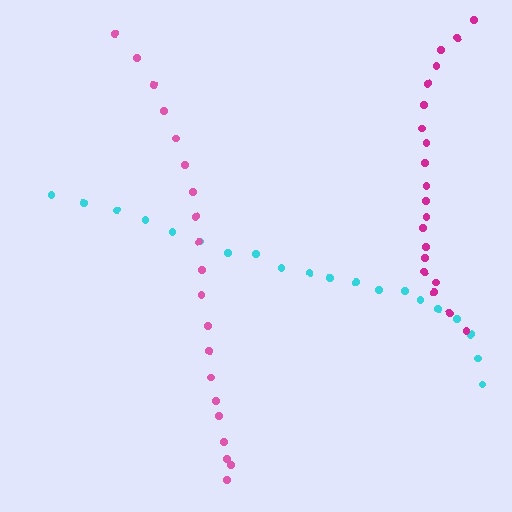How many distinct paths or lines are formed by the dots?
There are 3 distinct paths.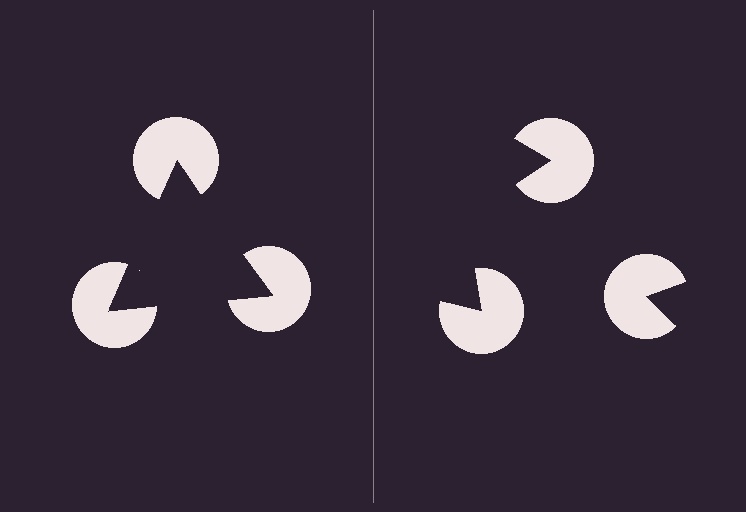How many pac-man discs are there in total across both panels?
6 — 3 on each side.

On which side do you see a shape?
An illusory triangle appears on the left side. On the right side the wedge cuts are rotated, so no coherent shape forms.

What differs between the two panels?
The pac-man discs are positioned identically on both sides; only the wedge orientations differ. On the left they align to a triangle; on the right they are misaligned.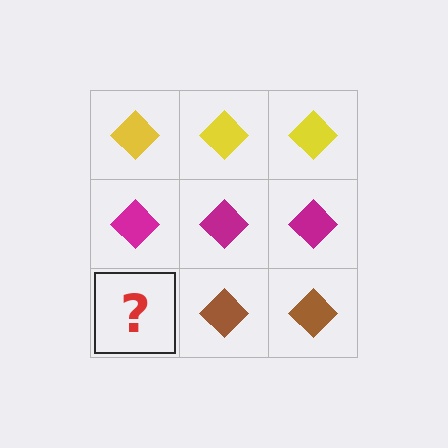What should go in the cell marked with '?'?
The missing cell should contain a brown diamond.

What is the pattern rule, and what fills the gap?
The rule is that each row has a consistent color. The gap should be filled with a brown diamond.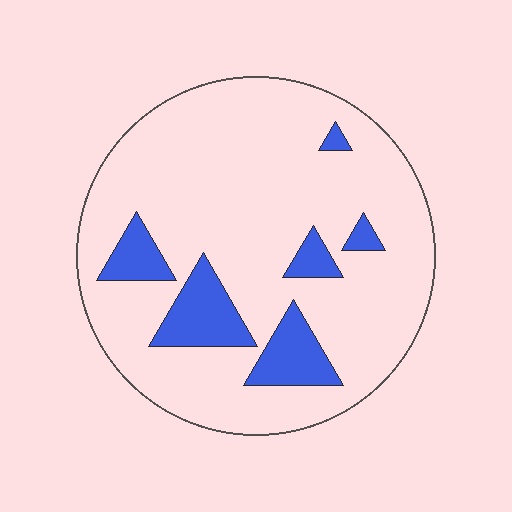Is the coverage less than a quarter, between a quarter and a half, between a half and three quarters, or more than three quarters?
Less than a quarter.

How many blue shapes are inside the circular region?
6.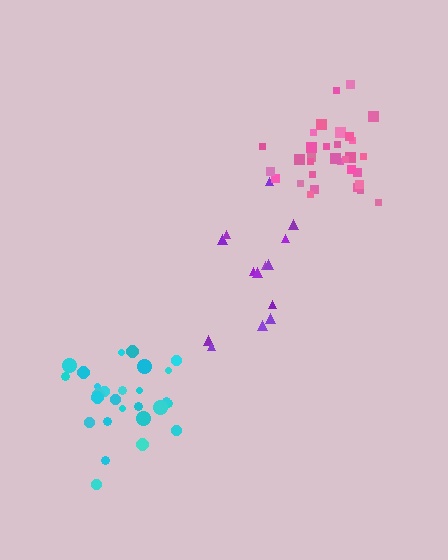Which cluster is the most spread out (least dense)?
Purple.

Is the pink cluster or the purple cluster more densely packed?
Pink.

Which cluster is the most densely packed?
Pink.